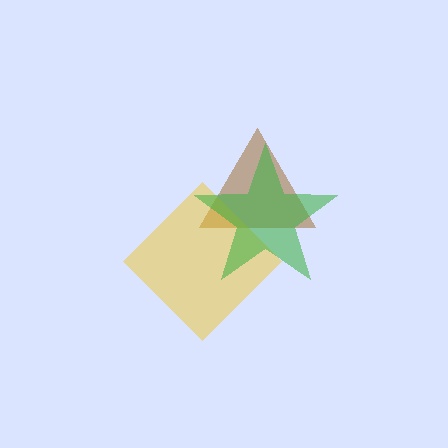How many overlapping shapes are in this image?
There are 3 overlapping shapes in the image.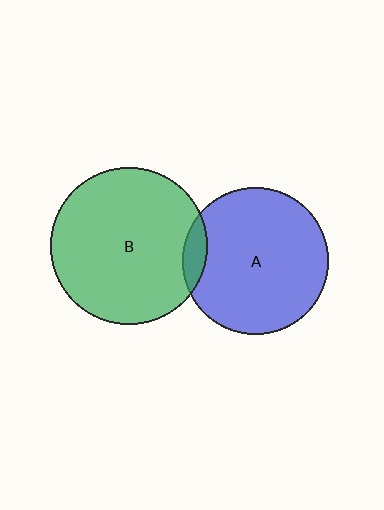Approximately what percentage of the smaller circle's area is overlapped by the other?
Approximately 10%.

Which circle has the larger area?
Circle B (green).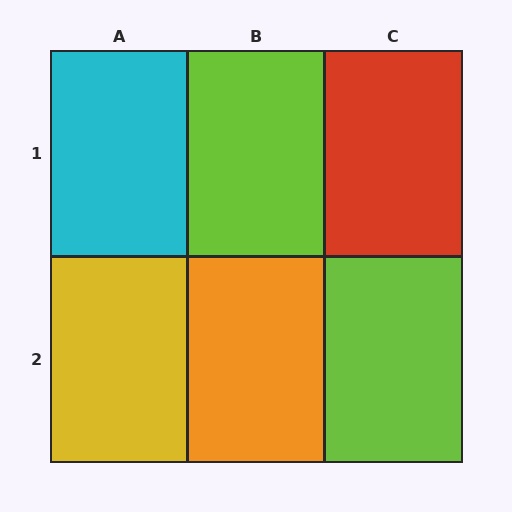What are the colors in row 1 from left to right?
Cyan, lime, red.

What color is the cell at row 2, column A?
Yellow.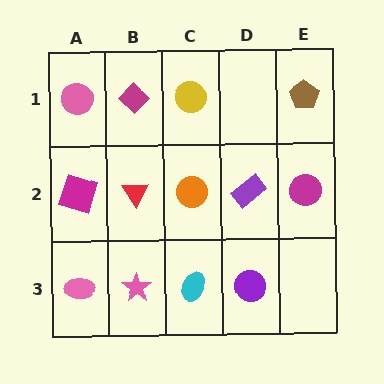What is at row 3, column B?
A pink star.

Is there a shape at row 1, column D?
No, that cell is empty.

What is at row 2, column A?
A magenta square.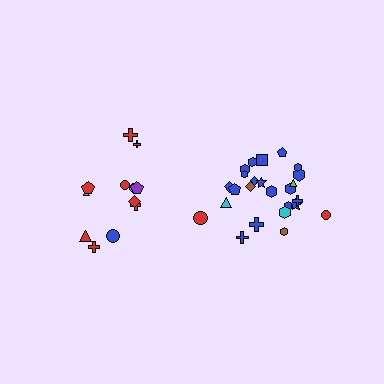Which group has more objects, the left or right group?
The right group.